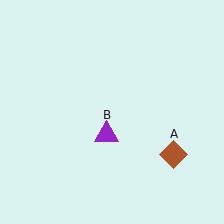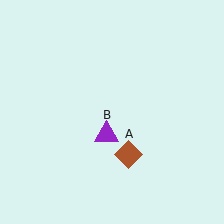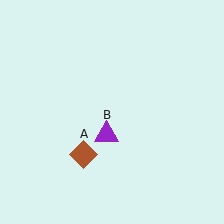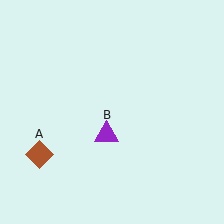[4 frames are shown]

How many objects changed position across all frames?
1 object changed position: brown diamond (object A).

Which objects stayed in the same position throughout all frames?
Purple triangle (object B) remained stationary.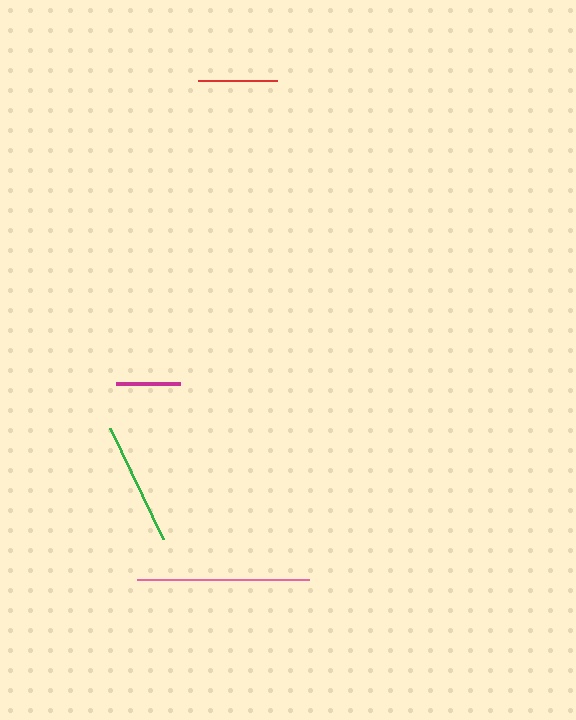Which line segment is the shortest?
The magenta line is the shortest at approximately 64 pixels.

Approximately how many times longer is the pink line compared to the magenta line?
The pink line is approximately 2.7 times the length of the magenta line.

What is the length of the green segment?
The green segment is approximately 123 pixels long.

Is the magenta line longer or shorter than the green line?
The green line is longer than the magenta line.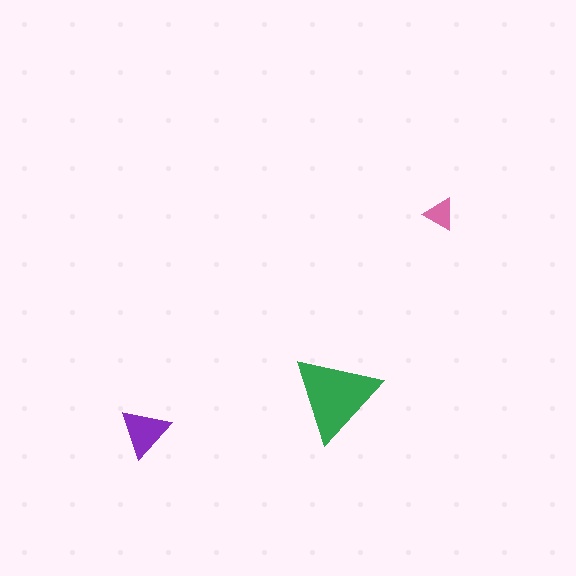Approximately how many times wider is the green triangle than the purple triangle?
About 2 times wider.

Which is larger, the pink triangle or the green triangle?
The green one.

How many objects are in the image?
There are 3 objects in the image.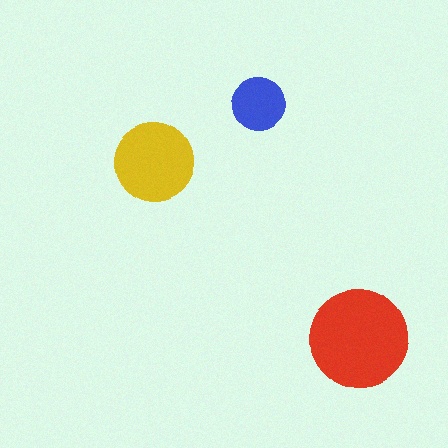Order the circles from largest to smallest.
the red one, the yellow one, the blue one.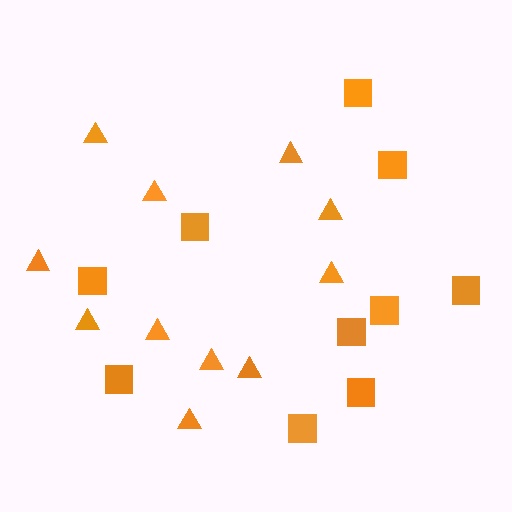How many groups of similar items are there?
There are 2 groups: one group of squares (10) and one group of triangles (11).